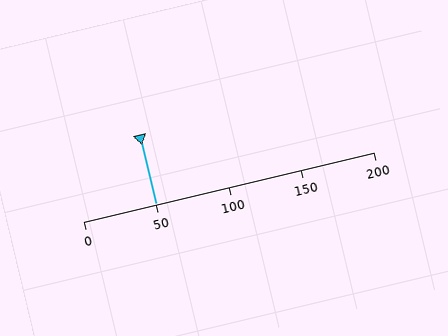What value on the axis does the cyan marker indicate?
The marker indicates approximately 50.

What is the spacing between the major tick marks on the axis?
The major ticks are spaced 50 apart.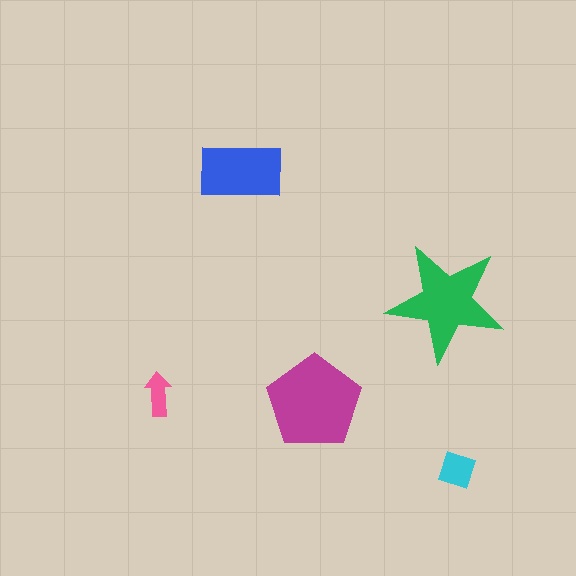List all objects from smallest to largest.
The pink arrow, the cyan diamond, the blue rectangle, the green star, the magenta pentagon.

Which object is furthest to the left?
The pink arrow is leftmost.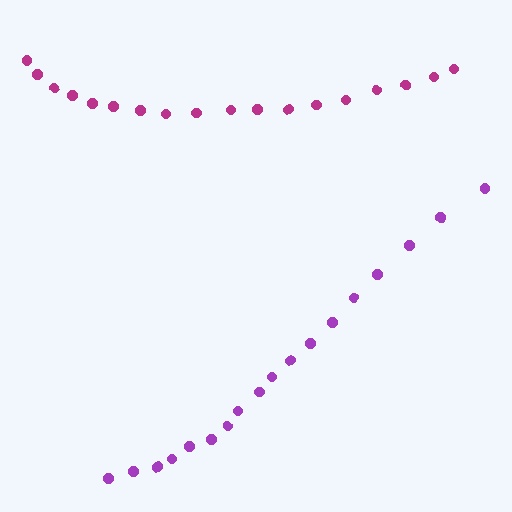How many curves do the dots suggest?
There are 2 distinct paths.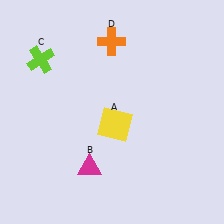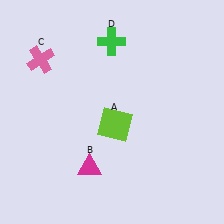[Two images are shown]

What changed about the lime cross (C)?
In Image 1, C is lime. In Image 2, it changed to pink.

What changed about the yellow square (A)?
In Image 1, A is yellow. In Image 2, it changed to lime.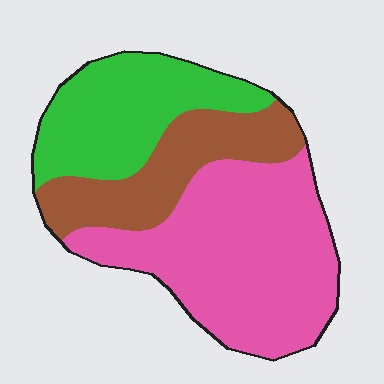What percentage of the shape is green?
Green takes up between a sixth and a third of the shape.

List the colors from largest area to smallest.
From largest to smallest: pink, green, brown.